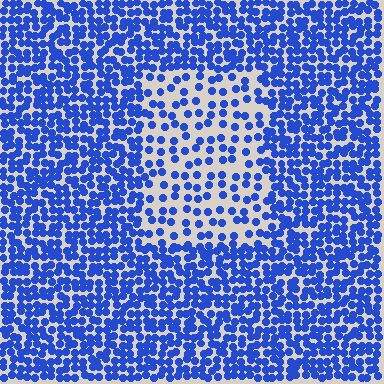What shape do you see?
I see a rectangle.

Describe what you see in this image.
The image contains small blue elements arranged at two different densities. A rectangle-shaped region is visible where the elements are less densely packed than the surrounding area.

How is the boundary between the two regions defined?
The boundary is defined by a change in element density (approximately 2.3x ratio). All elements are the same color, size, and shape.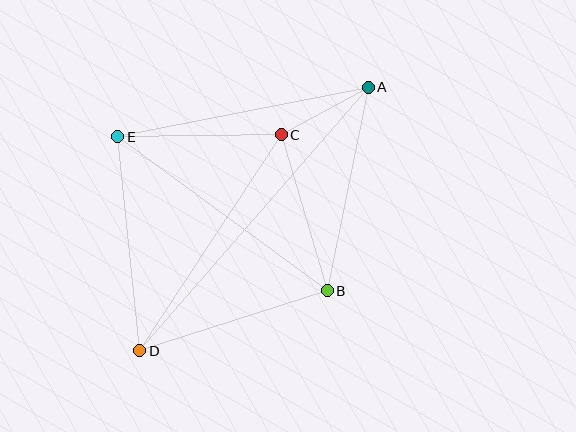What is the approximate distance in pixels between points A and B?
The distance between A and B is approximately 208 pixels.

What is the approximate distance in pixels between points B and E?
The distance between B and E is approximately 260 pixels.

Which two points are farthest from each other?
Points A and D are farthest from each other.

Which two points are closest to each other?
Points A and C are closest to each other.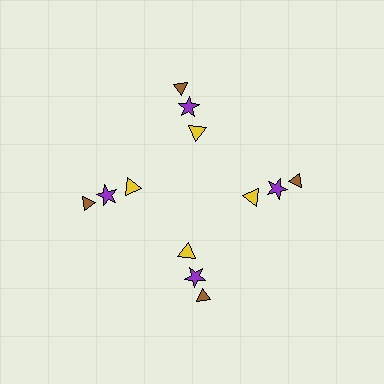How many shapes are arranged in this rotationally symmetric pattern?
There are 12 shapes, arranged in 4 groups of 3.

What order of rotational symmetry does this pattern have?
This pattern has 4-fold rotational symmetry.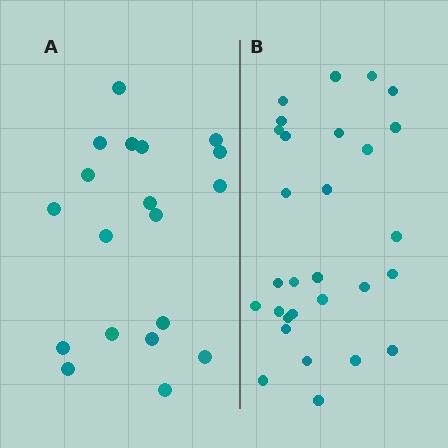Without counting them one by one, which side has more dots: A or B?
Region B (the right region) has more dots.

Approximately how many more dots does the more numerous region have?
Region B has roughly 10 or so more dots than region A.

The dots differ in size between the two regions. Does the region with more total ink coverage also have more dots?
No. Region A has more total ink coverage because its dots are larger, but region B actually contains more individual dots. Total area can be misleading — the number of items is what matters here.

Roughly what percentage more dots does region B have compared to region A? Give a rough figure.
About 55% more.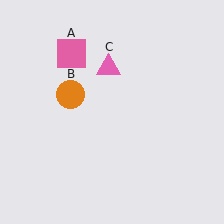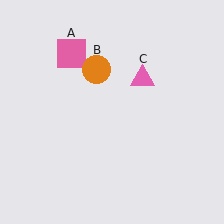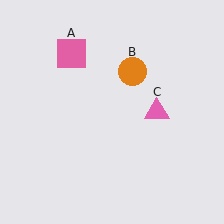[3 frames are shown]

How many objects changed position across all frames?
2 objects changed position: orange circle (object B), pink triangle (object C).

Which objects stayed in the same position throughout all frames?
Pink square (object A) remained stationary.